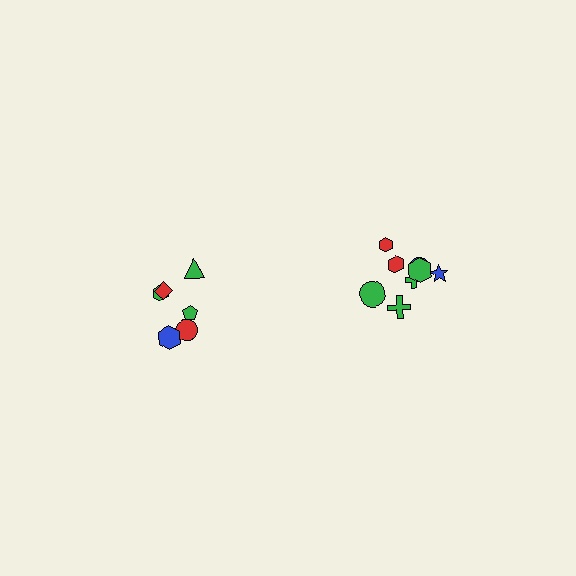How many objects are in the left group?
There are 6 objects.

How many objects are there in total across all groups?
There are 14 objects.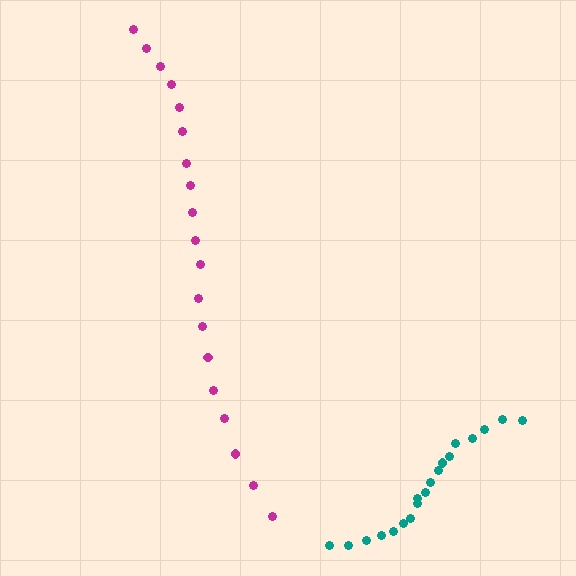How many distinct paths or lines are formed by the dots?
There are 2 distinct paths.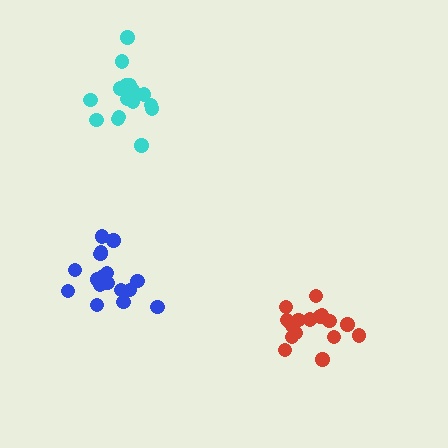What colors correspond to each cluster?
The clusters are colored: cyan, red, blue.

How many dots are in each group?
Group 1: 16 dots, Group 2: 17 dots, Group 3: 18 dots (51 total).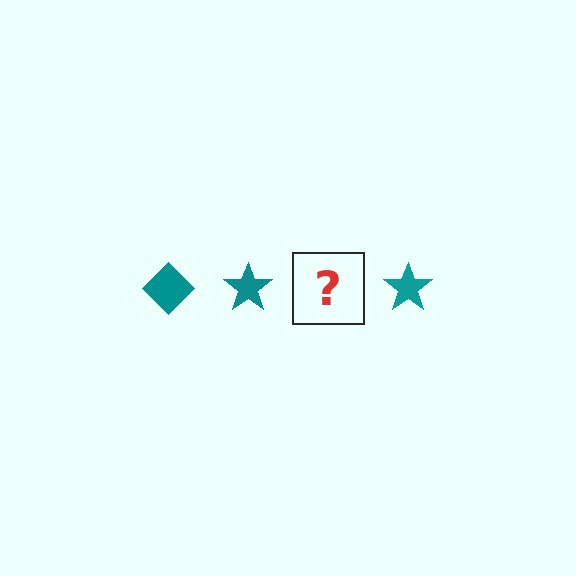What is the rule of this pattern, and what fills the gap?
The rule is that the pattern cycles through diamond, star shapes in teal. The gap should be filled with a teal diamond.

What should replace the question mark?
The question mark should be replaced with a teal diamond.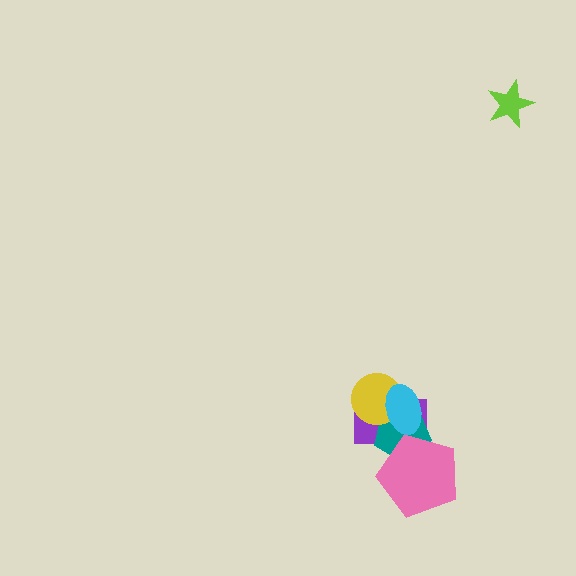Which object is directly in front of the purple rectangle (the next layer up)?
The teal pentagon is directly in front of the purple rectangle.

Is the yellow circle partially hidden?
Yes, it is partially covered by another shape.